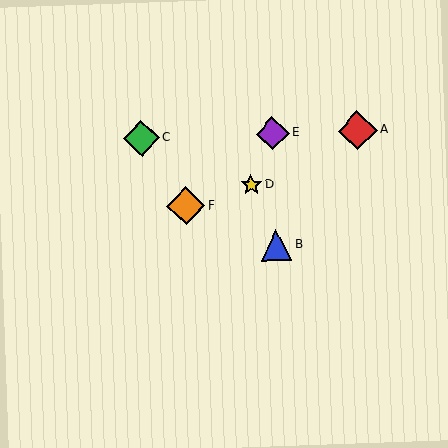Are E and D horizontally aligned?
No, E is at y≈133 and D is at y≈185.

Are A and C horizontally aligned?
Yes, both are at y≈130.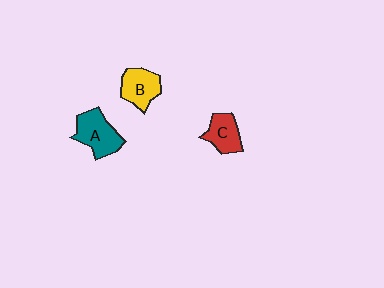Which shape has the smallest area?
Shape C (red).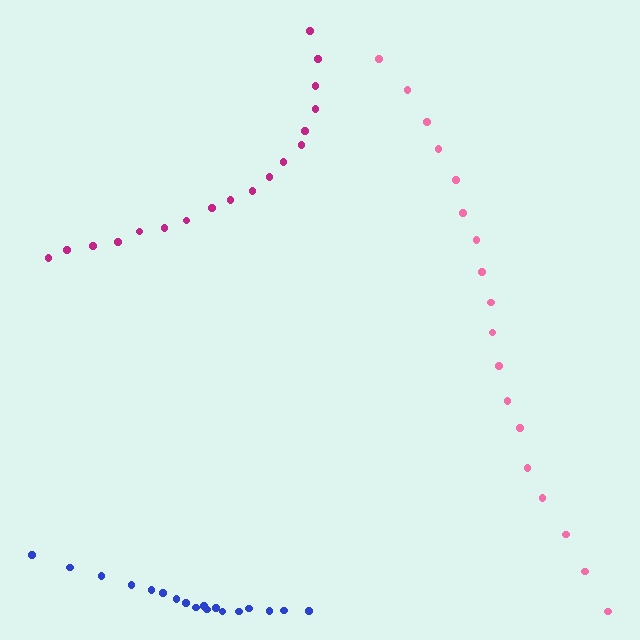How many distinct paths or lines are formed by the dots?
There are 3 distinct paths.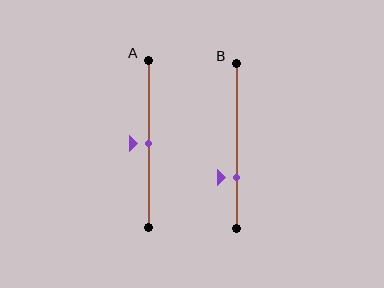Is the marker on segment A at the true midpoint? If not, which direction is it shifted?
Yes, the marker on segment A is at the true midpoint.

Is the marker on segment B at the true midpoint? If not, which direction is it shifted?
No, the marker on segment B is shifted downward by about 19% of the segment length.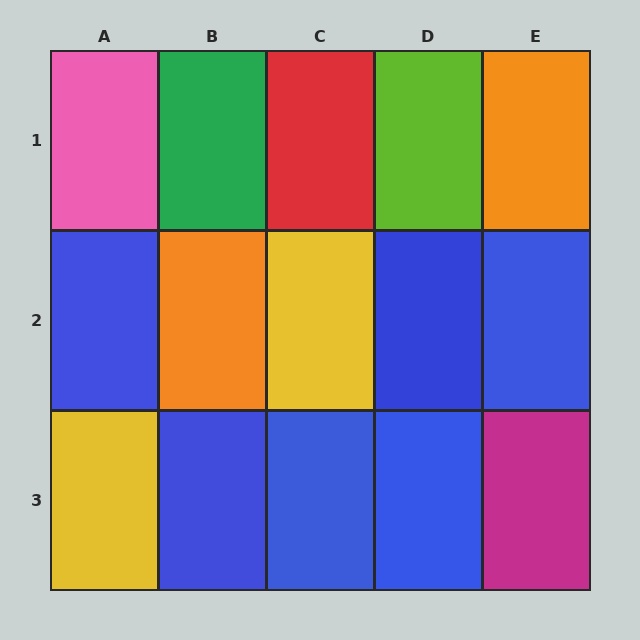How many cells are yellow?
2 cells are yellow.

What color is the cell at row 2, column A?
Blue.